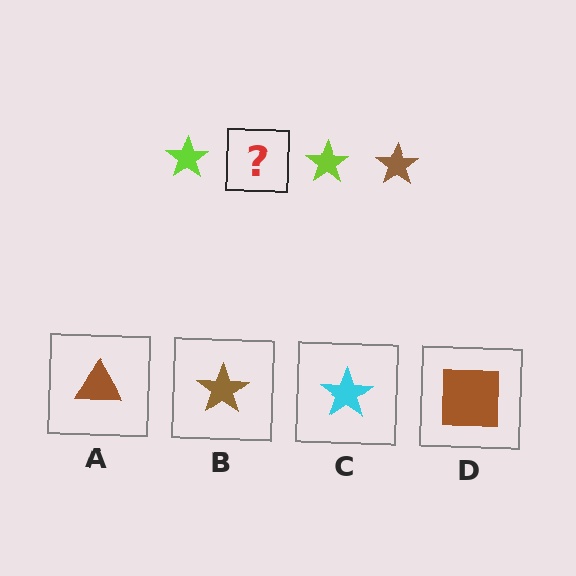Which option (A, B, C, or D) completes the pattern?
B.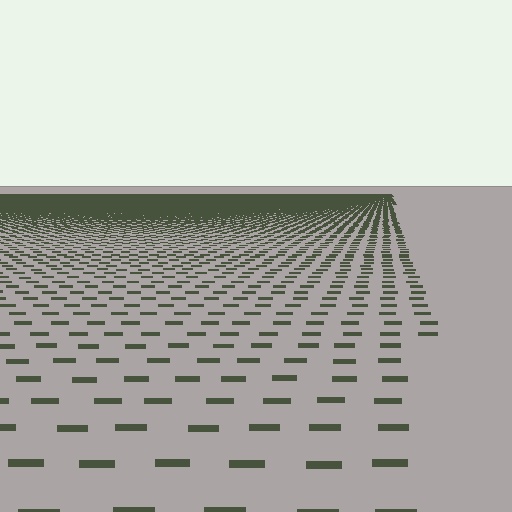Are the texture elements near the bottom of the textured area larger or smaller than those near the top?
Larger. Near the bottom, elements are closer to the viewer and appear at a bigger on-screen size.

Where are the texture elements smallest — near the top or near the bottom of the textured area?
Near the top.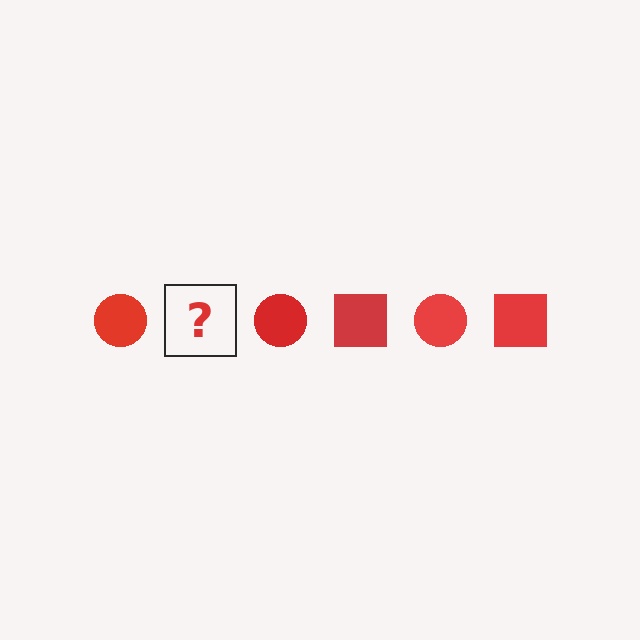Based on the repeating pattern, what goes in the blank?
The blank should be a red square.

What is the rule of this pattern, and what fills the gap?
The rule is that the pattern cycles through circle, square shapes in red. The gap should be filled with a red square.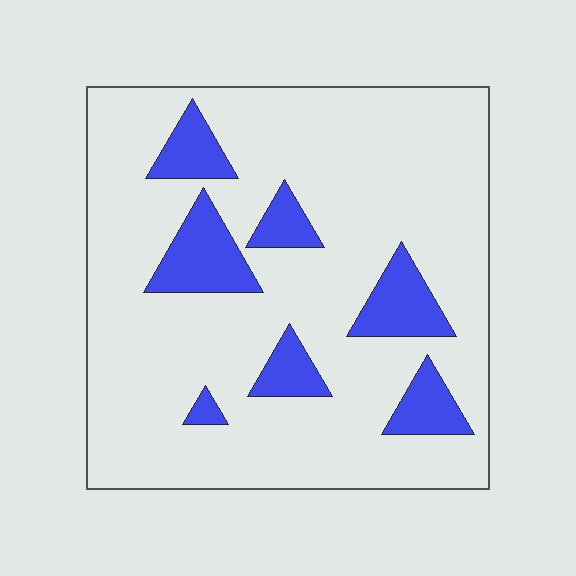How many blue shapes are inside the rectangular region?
7.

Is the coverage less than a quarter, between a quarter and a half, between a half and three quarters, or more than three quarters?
Less than a quarter.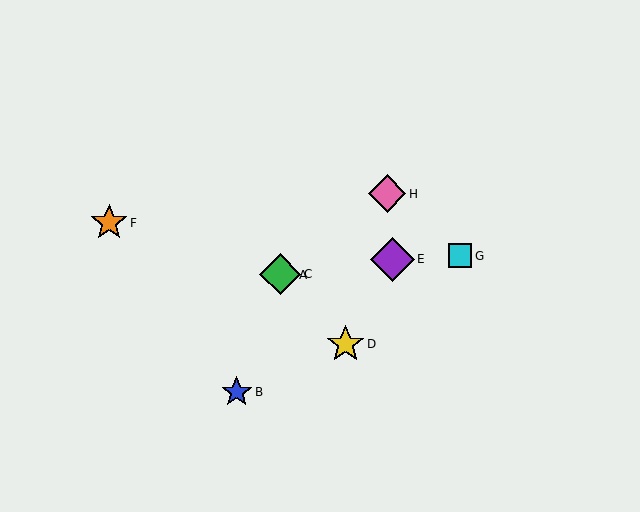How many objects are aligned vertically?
2 objects (A, C) are aligned vertically.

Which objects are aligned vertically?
Objects A, C are aligned vertically.